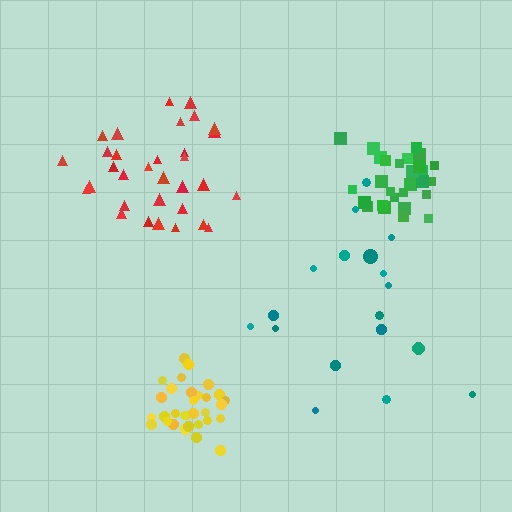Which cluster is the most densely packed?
Yellow.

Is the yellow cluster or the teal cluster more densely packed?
Yellow.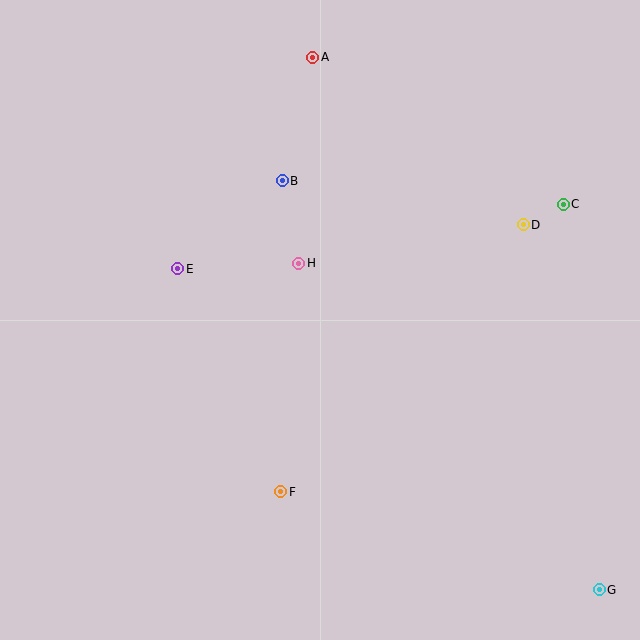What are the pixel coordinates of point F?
Point F is at (281, 492).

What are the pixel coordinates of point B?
Point B is at (282, 181).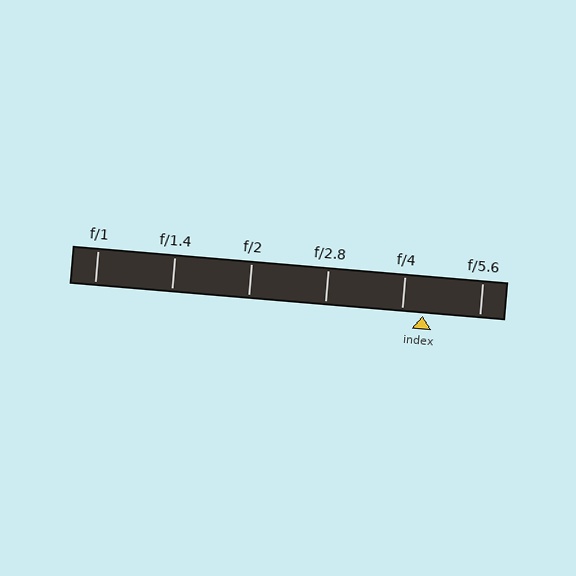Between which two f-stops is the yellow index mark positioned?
The index mark is between f/4 and f/5.6.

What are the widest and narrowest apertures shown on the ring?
The widest aperture shown is f/1 and the narrowest is f/5.6.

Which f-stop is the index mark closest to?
The index mark is closest to f/4.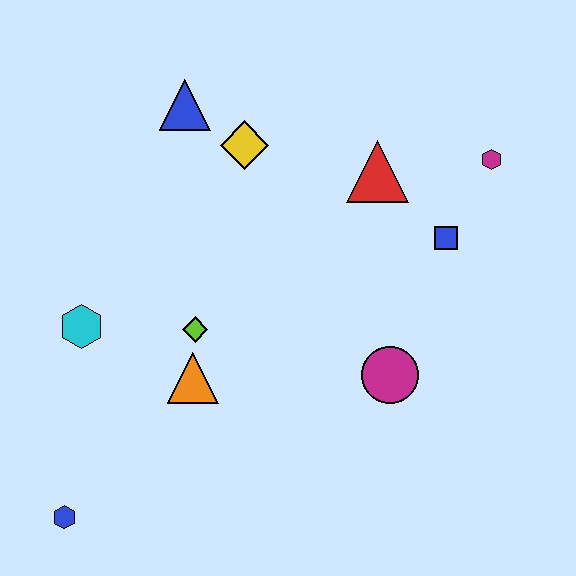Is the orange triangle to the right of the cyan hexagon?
Yes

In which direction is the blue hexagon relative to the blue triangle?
The blue hexagon is below the blue triangle.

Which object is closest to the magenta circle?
The blue square is closest to the magenta circle.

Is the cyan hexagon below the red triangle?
Yes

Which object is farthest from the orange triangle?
The magenta hexagon is farthest from the orange triangle.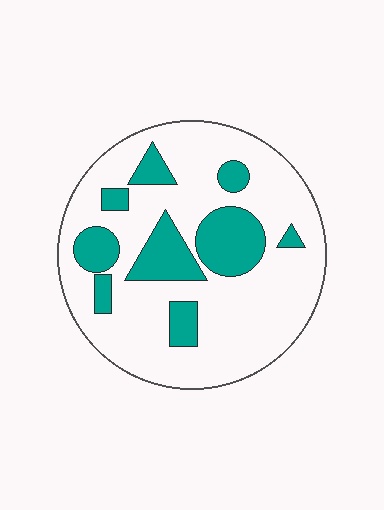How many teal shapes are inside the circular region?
9.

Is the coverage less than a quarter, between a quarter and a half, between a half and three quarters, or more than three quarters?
Less than a quarter.